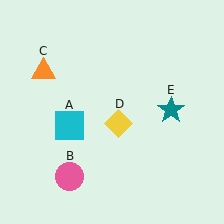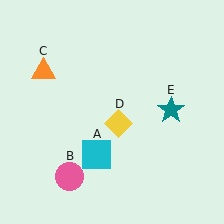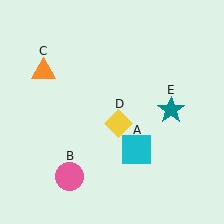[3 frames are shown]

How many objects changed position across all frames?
1 object changed position: cyan square (object A).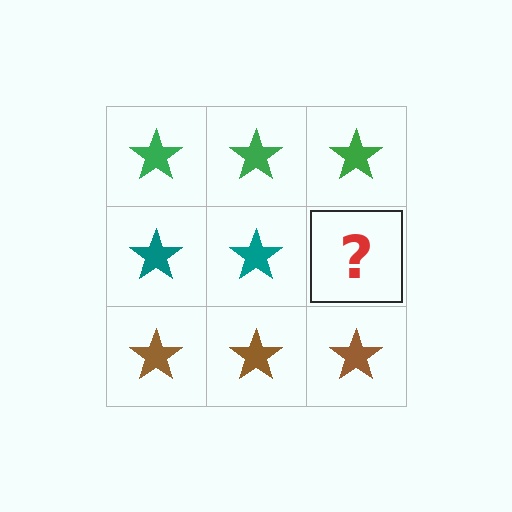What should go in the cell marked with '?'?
The missing cell should contain a teal star.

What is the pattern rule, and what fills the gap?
The rule is that each row has a consistent color. The gap should be filled with a teal star.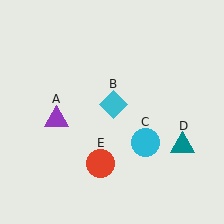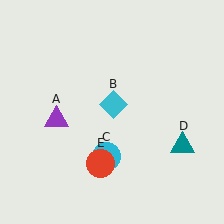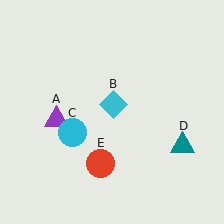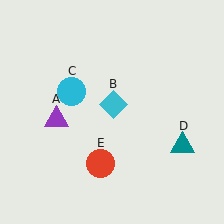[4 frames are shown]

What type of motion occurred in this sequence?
The cyan circle (object C) rotated clockwise around the center of the scene.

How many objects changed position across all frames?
1 object changed position: cyan circle (object C).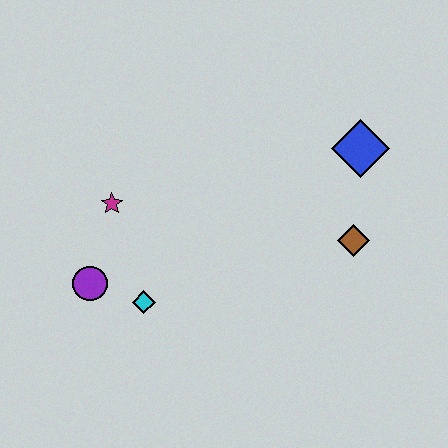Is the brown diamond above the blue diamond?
No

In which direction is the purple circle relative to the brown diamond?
The purple circle is to the left of the brown diamond.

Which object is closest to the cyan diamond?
The purple circle is closest to the cyan diamond.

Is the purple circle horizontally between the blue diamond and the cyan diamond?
No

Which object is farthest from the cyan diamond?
The blue diamond is farthest from the cyan diamond.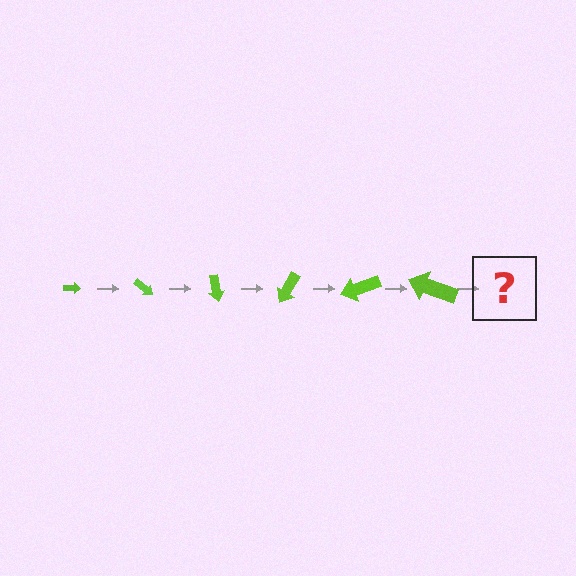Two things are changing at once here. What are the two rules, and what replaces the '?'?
The two rules are that the arrow grows larger each step and it rotates 40 degrees each step. The '?' should be an arrow, larger than the previous one and rotated 240 degrees from the start.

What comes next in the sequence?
The next element should be an arrow, larger than the previous one and rotated 240 degrees from the start.